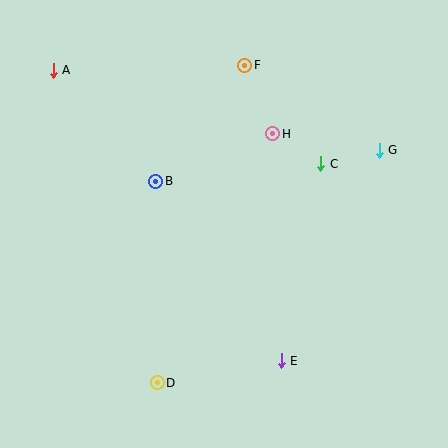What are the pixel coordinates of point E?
Point E is at (281, 361).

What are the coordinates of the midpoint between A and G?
The midpoint between A and G is at (216, 110).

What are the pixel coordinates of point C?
Point C is at (321, 164).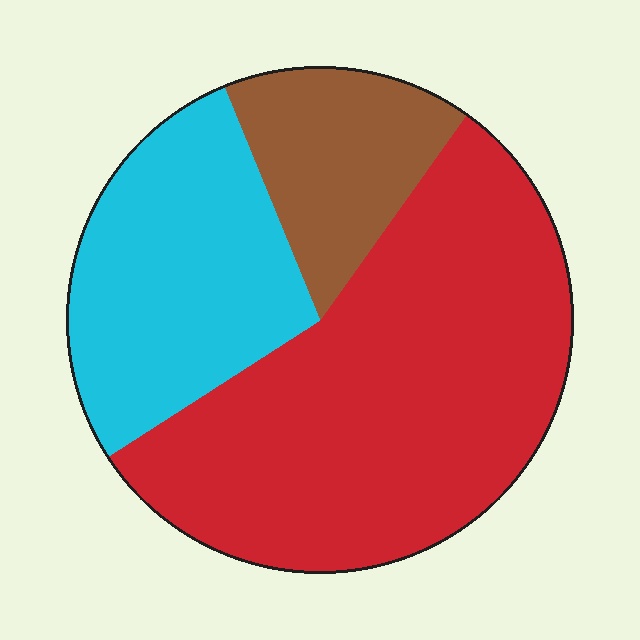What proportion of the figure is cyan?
Cyan takes up about one quarter (1/4) of the figure.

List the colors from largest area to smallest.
From largest to smallest: red, cyan, brown.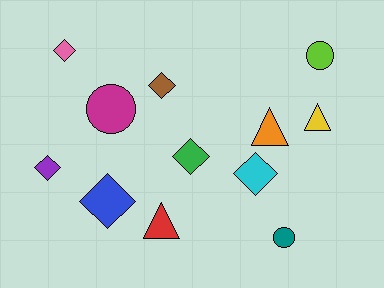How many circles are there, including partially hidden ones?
There are 3 circles.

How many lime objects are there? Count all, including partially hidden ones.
There is 1 lime object.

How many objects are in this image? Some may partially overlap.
There are 12 objects.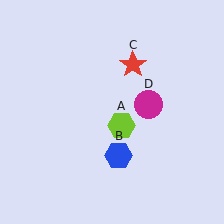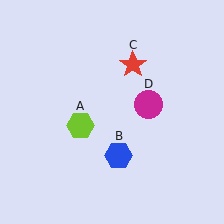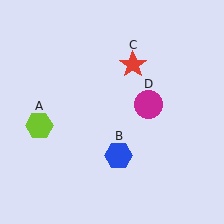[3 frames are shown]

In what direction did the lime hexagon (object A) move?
The lime hexagon (object A) moved left.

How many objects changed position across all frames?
1 object changed position: lime hexagon (object A).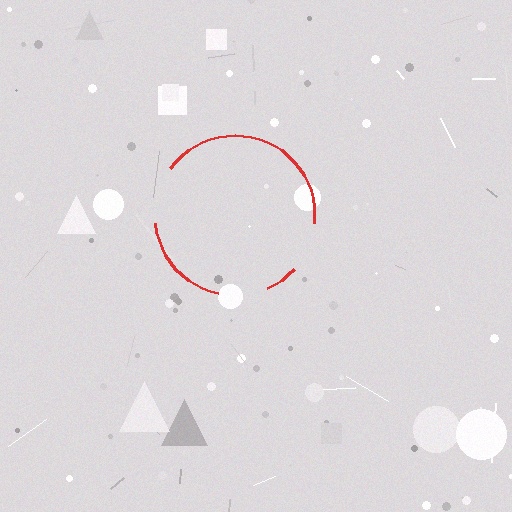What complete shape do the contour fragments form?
The contour fragments form a circle.